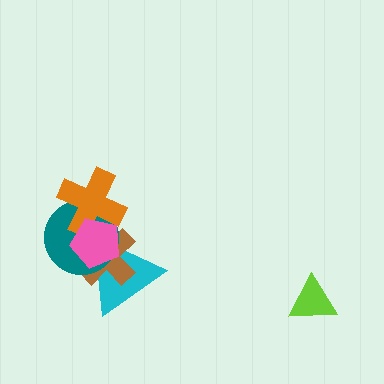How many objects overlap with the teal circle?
4 objects overlap with the teal circle.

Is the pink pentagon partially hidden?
No, no other shape covers it.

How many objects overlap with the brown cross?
4 objects overlap with the brown cross.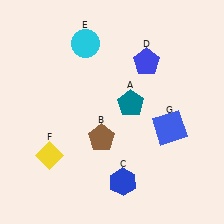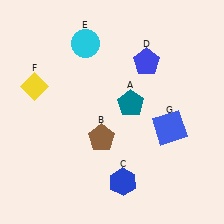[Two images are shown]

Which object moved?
The yellow diamond (F) moved up.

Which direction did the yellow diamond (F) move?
The yellow diamond (F) moved up.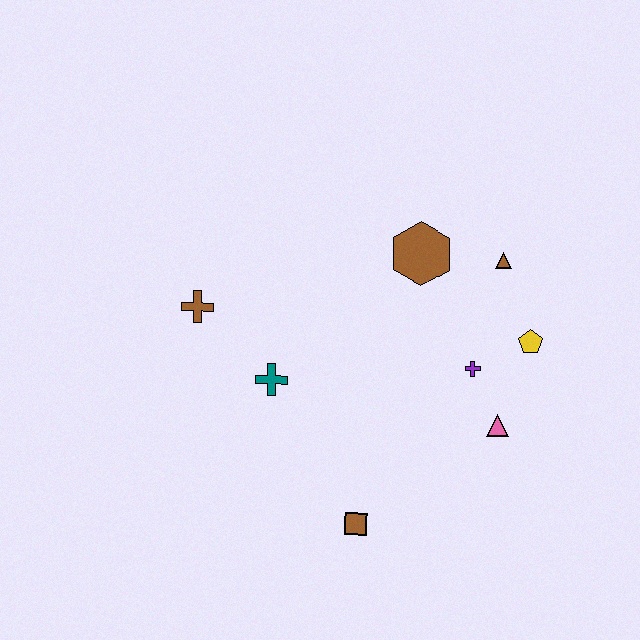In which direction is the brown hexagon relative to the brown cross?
The brown hexagon is to the right of the brown cross.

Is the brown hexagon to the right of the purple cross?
No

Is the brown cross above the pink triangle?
Yes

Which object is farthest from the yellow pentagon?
The brown cross is farthest from the yellow pentagon.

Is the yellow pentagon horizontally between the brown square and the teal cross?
No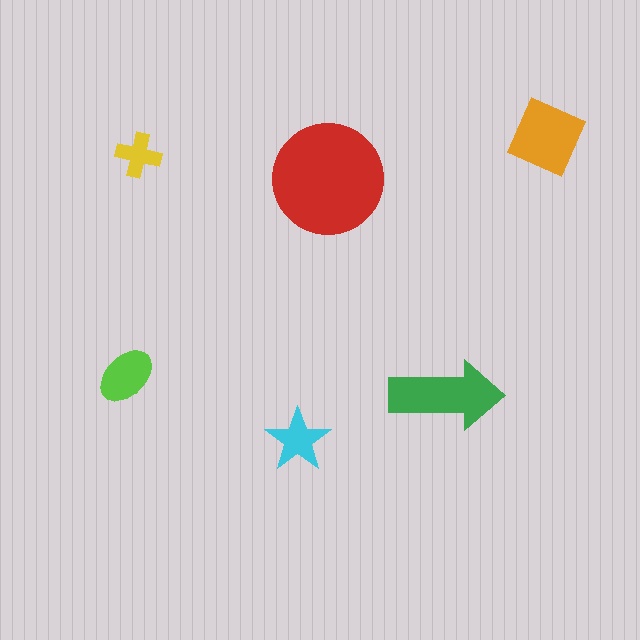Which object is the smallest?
The yellow cross.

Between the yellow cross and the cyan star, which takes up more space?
The cyan star.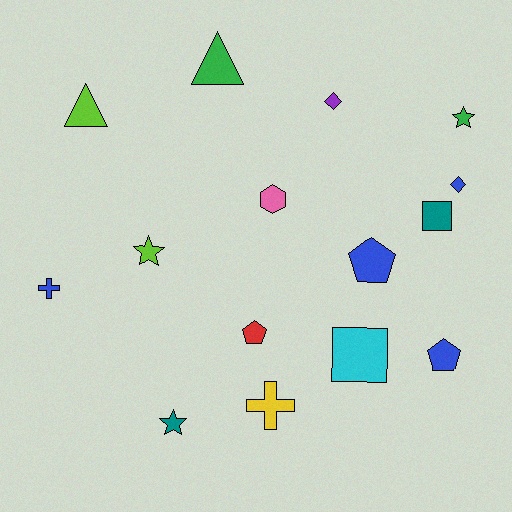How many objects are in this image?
There are 15 objects.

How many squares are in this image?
There are 2 squares.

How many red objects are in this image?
There is 1 red object.